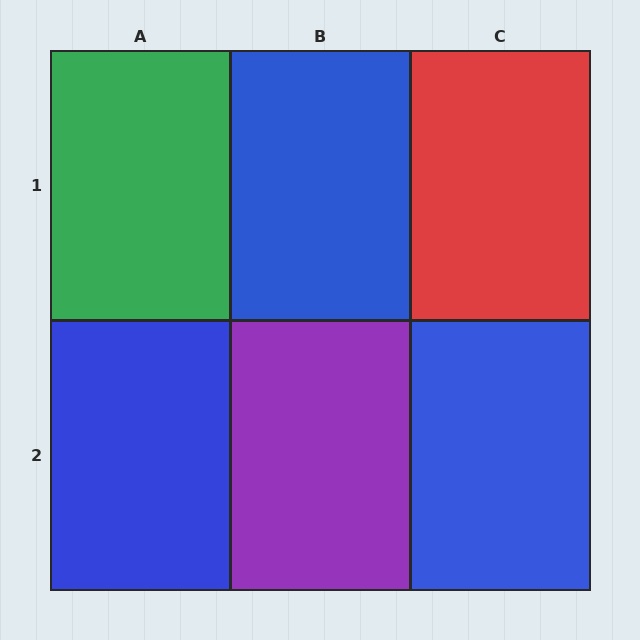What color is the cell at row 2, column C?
Blue.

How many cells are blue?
3 cells are blue.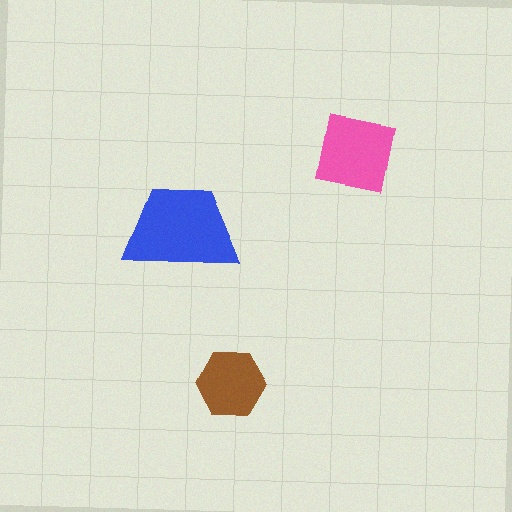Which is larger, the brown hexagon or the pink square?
The pink square.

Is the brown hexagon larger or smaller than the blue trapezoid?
Smaller.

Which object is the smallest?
The brown hexagon.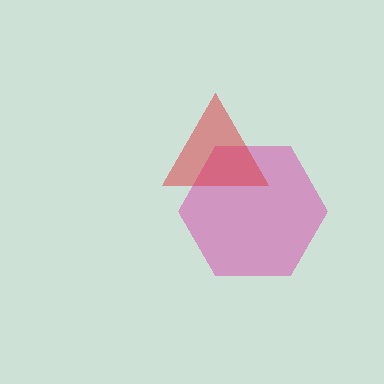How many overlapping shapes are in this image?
There are 2 overlapping shapes in the image.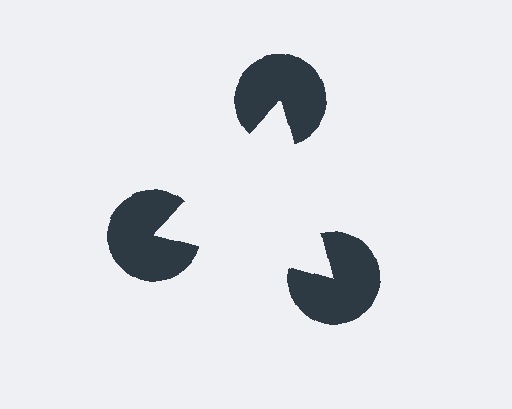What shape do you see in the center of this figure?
An illusory triangle — its edges are inferred from the aligned wedge cuts in the pac-man discs, not physically drawn.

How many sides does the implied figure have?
3 sides.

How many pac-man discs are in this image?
There are 3 — one at each vertex of the illusory triangle.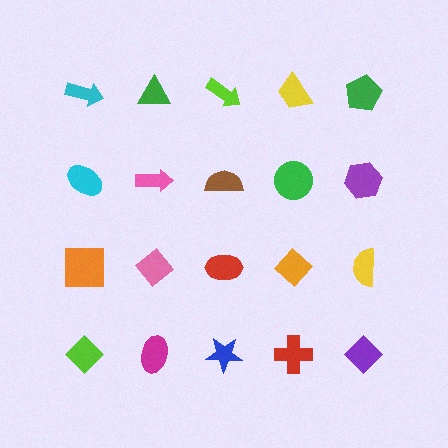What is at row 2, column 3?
A brown semicircle.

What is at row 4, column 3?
A blue star.